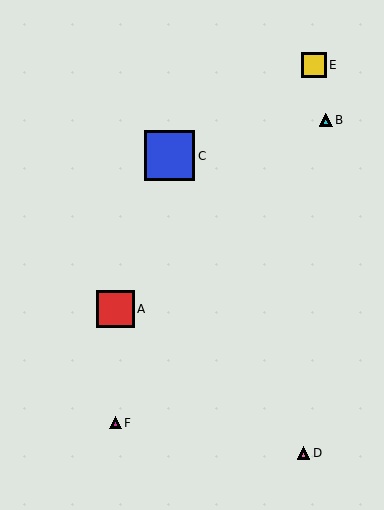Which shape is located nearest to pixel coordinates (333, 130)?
The cyan triangle (labeled B) at (326, 120) is nearest to that location.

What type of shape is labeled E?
Shape E is a yellow square.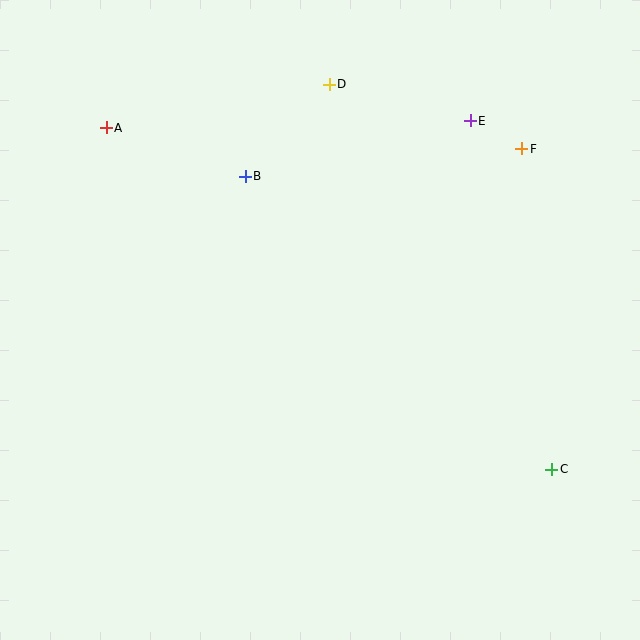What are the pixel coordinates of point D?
Point D is at (329, 84).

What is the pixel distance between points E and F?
The distance between E and F is 59 pixels.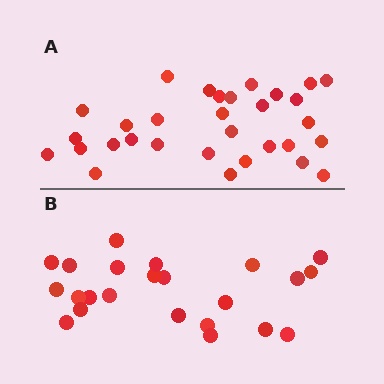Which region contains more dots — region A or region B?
Region A (the top region) has more dots.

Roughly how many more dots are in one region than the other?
Region A has roughly 8 or so more dots than region B.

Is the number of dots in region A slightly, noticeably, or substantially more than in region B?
Region A has noticeably more, but not dramatically so. The ratio is roughly 1.3 to 1.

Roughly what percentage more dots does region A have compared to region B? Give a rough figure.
About 35% more.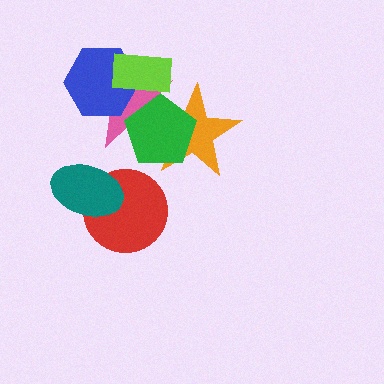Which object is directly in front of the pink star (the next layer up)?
The green pentagon is directly in front of the pink star.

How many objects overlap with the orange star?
2 objects overlap with the orange star.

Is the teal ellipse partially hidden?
No, no other shape covers it.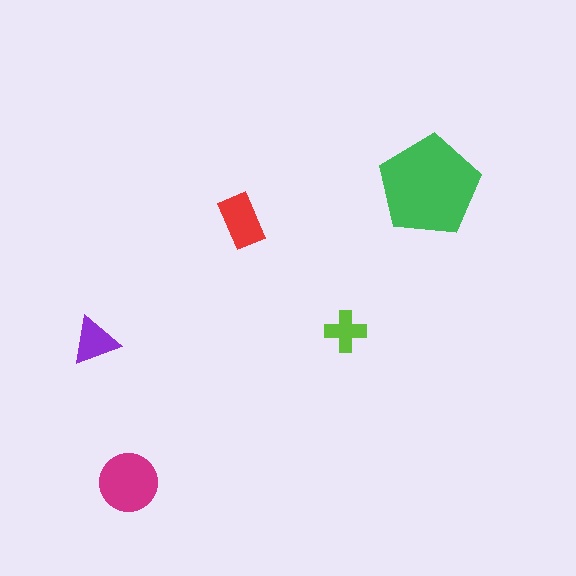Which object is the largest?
The green pentagon.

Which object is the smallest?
The lime cross.